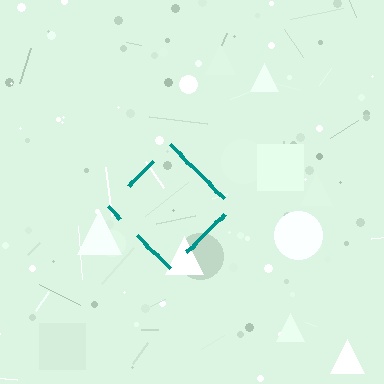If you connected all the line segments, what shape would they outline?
They would outline a diamond.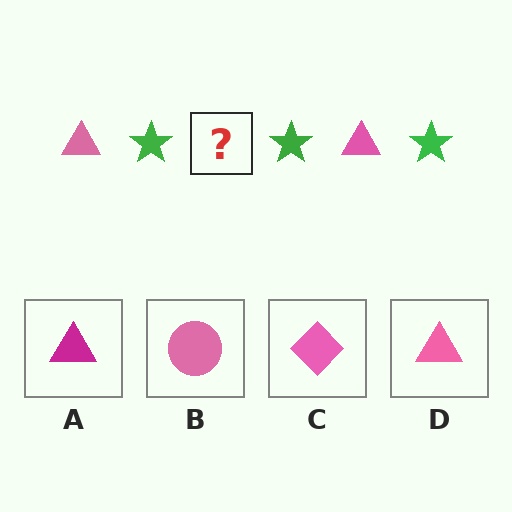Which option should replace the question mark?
Option D.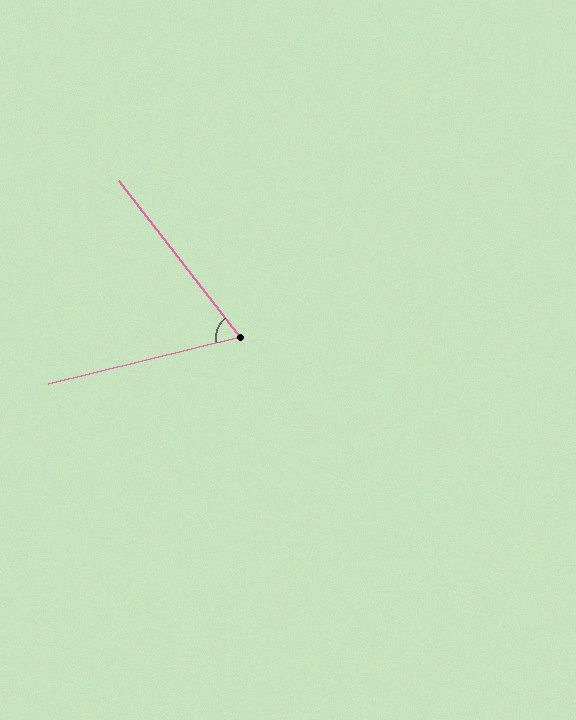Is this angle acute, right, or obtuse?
It is acute.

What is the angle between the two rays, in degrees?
Approximately 66 degrees.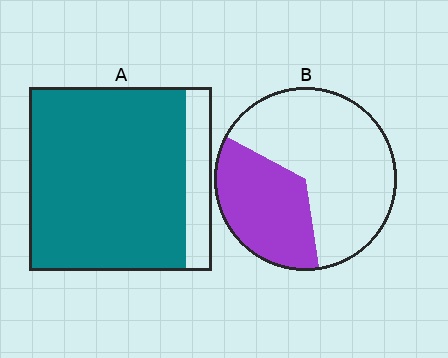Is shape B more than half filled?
No.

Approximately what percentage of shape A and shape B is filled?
A is approximately 85% and B is approximately 35%.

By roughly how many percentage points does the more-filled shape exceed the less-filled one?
By roughly 50 percentage points (A over B).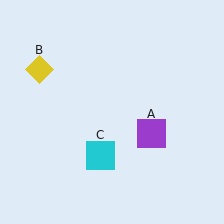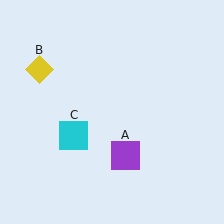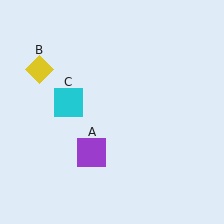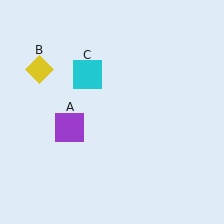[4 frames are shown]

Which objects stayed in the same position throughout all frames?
Yellow diamond (object B) remained stationary.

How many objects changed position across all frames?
2 objects changed position: purple square (object A), cyan square (object C).